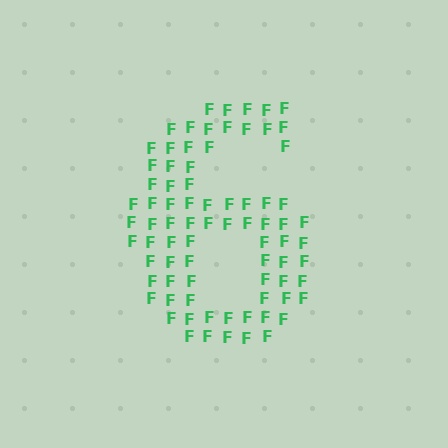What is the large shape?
The large shape is the digit 6.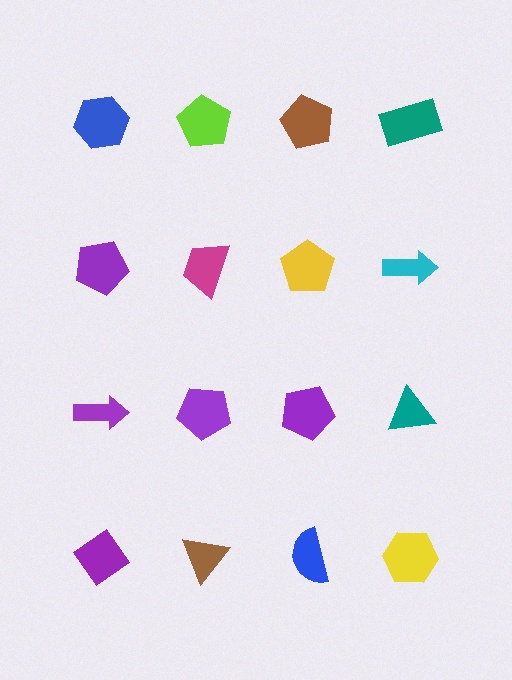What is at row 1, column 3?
A brown pentagon.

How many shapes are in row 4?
4 shapes.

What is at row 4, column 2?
A brown triangle.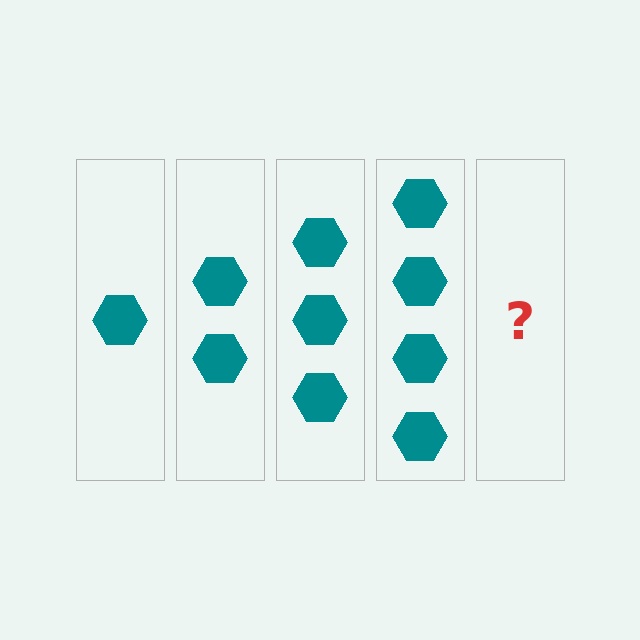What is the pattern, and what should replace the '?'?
The pattern is that each step adds one more hexagon. The '?' should be 5 hexagons.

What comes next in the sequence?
The next element should be 5 hexagons.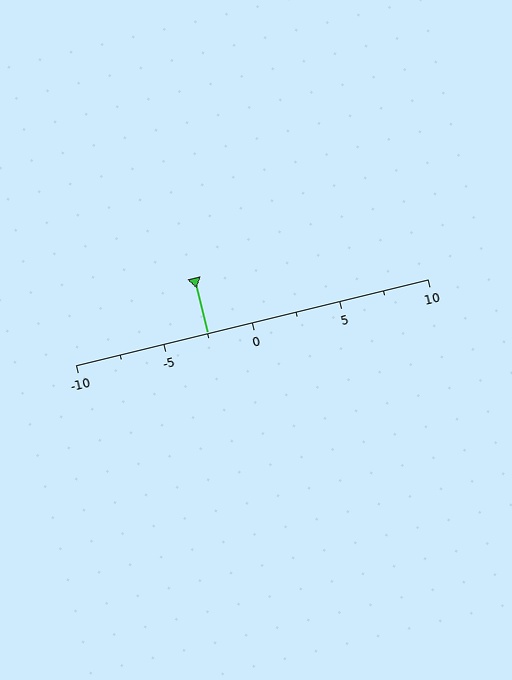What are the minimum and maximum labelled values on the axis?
The axis runs from -10 to 10.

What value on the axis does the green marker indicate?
The marker indicates approximately -2.5.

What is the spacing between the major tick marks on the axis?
The major ticks are spaced 5 apart.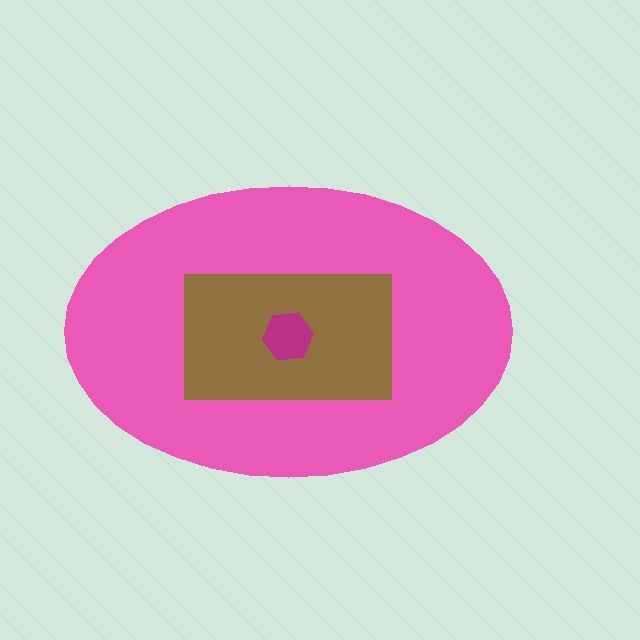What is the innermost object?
The magenta hexagon.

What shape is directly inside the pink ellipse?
The brown rectangle.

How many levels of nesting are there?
3.